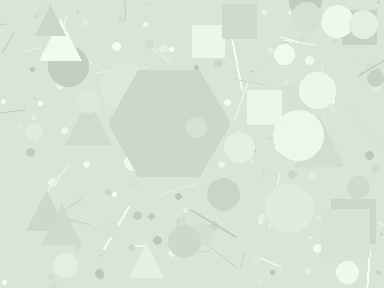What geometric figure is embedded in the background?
A hexagon is embedded in the background.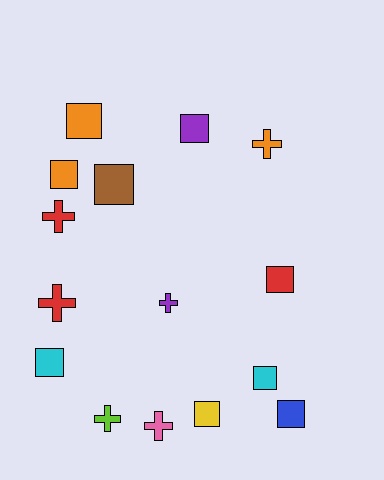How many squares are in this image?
There are 9 squares.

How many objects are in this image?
There are 15 objects.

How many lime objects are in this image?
There is 1 lime object.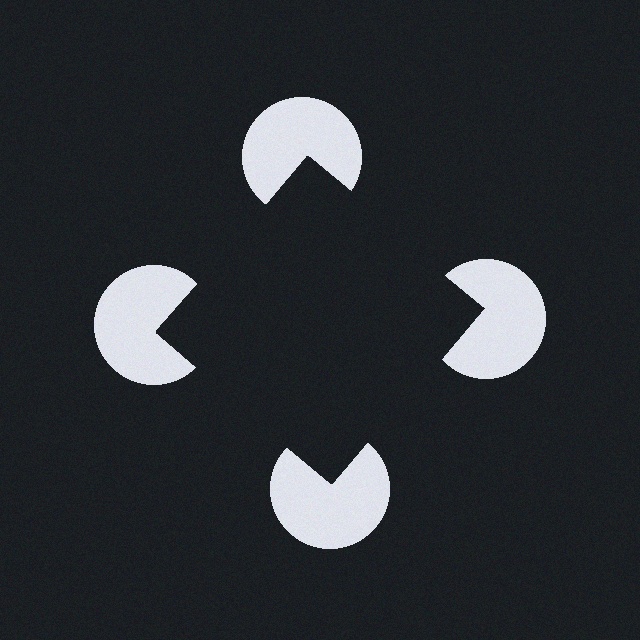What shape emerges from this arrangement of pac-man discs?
An illusory square — its edges are inferred from the aligned wedge cuts in the pac-man discs, not physically drawn.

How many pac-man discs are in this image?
There are 4 — one at each vertex of the illusory square.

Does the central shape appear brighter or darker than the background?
It typically appears slightly darker than the background, even though no actual brightness change is drawn.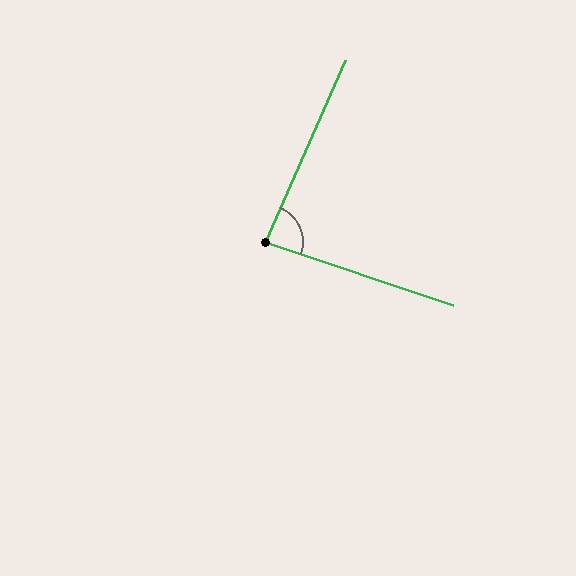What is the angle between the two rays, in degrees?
Approximately 85 degrees.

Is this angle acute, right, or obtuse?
It is acute.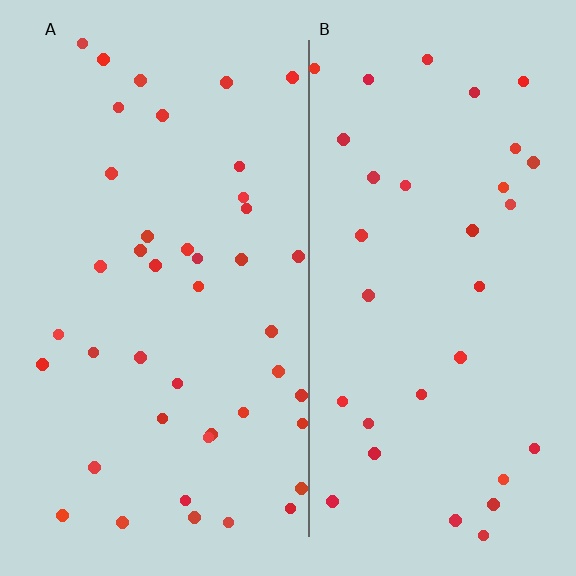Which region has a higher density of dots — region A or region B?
A (the left).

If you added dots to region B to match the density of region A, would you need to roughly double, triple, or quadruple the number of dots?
Approximately double.